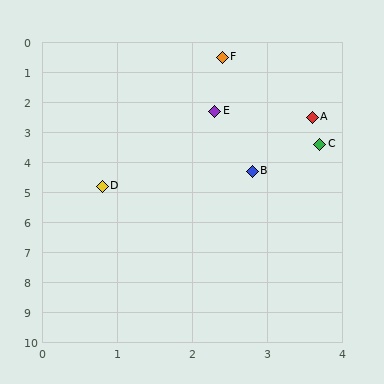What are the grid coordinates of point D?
Point D is at approximately (0.8, 4.8).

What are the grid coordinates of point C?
Point C is at approximately (3.7, 3.4).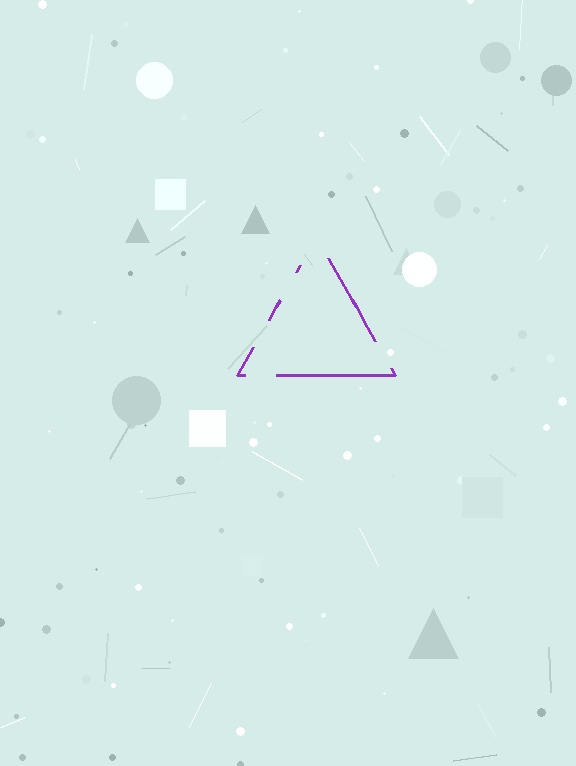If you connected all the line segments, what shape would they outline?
They would outline a triangle.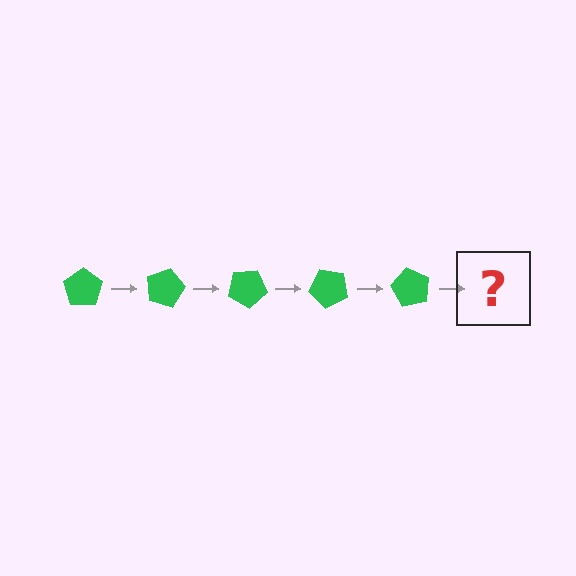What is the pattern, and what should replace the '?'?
The pattern is that the pentagon rotates 15 degrees each step. The '?' should be a green pentagon rotated 75 degrees.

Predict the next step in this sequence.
The next step is a green pentagon rotated 75 degrees.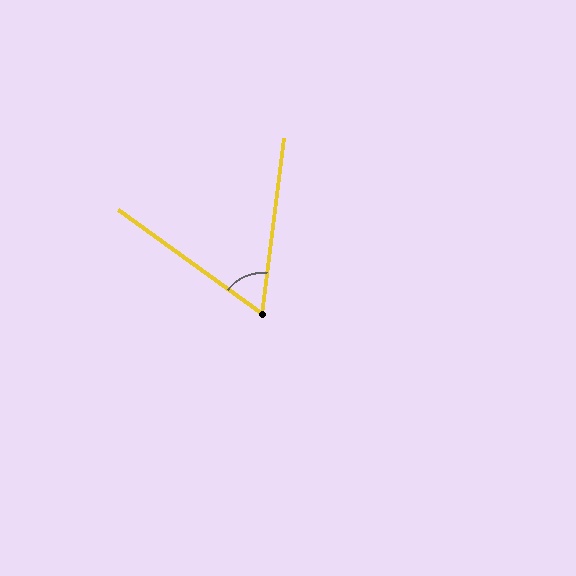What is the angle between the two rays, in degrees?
Approximately 61 degrees.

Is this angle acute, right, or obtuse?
It is acute.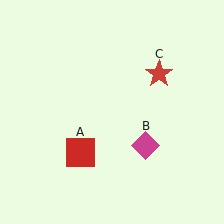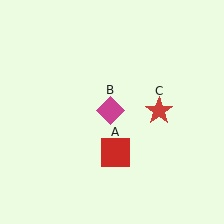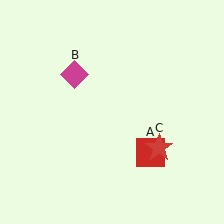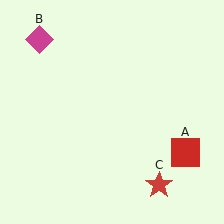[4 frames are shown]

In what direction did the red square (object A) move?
The red square (object A) moved right.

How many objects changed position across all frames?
3 objects changed position: red square (object A), magenta diamond (object B), red star (object C).